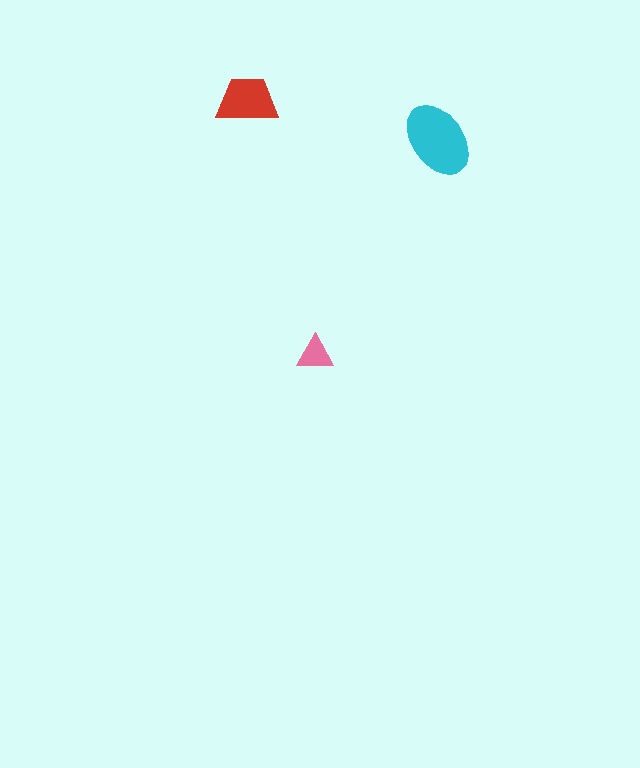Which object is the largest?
The cyan ellipse.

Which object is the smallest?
The pink triangle.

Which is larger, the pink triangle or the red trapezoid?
The red trapezoid.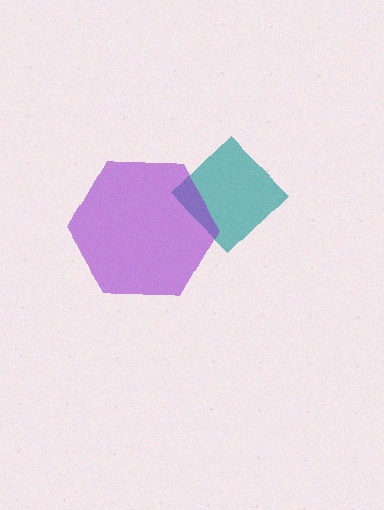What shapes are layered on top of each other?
The layered shapes are: a teal diamond, a purple hexagon.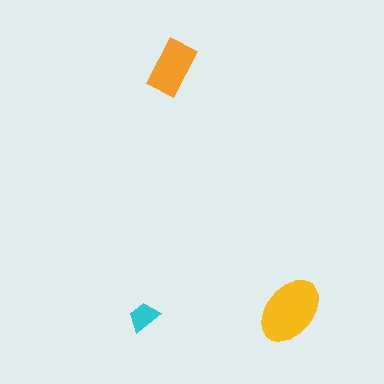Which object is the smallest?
The cyan trapezoid.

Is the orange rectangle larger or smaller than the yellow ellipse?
Smaller.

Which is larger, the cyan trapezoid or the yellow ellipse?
The yellow ellipse.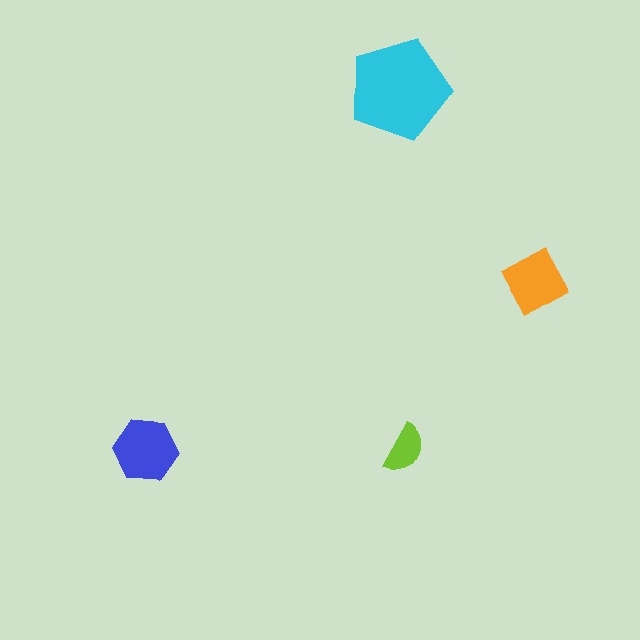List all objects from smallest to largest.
The lime semicircle, the orange diamond, the blue hexagon, the cyan pentagon.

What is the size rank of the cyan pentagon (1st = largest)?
1st.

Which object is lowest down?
The blue hexagon is bottommost.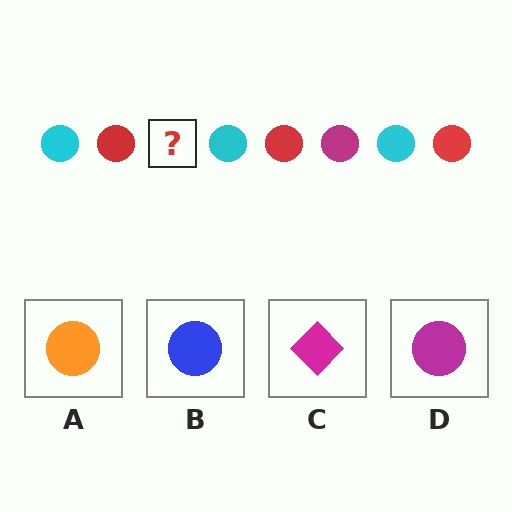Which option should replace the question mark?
Option D.